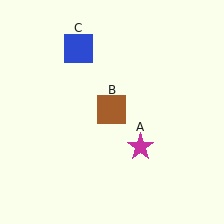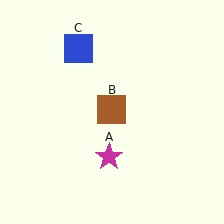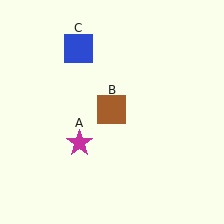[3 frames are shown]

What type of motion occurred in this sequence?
The magenta star (object A) rotated clockwise around the center of the scene.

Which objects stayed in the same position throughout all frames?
Brown square (object B) and blue square (object C) remained stationary.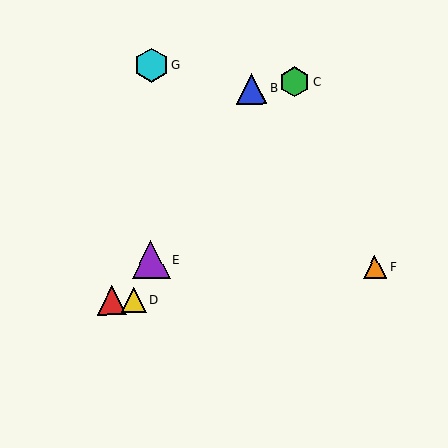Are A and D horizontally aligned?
Yes, both are at y≈300.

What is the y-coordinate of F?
Object F is at y≈267.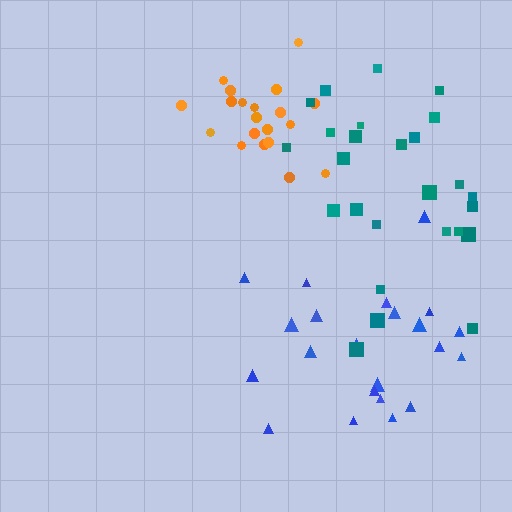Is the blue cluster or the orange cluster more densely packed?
Orange.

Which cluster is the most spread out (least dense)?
Teal.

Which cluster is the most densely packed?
Orange.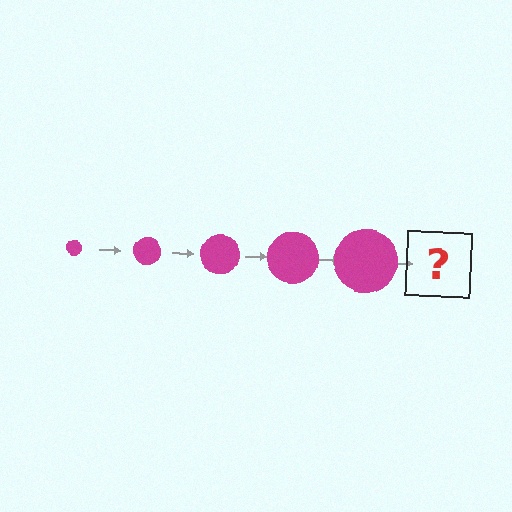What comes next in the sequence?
The next element should be a magenta circle, larger than the previous one.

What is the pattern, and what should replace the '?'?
The pattern is that the circle gets progressively larger each step. The '?' should be a magenta circle, larger than the previous one.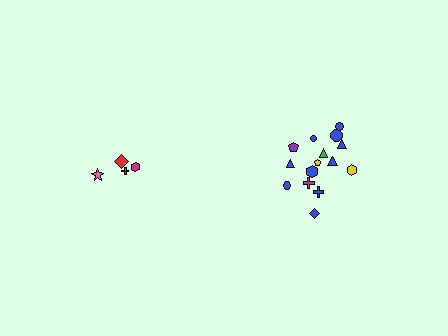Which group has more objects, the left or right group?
The right group.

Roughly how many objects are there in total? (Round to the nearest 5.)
Roughly 20 objects in total.